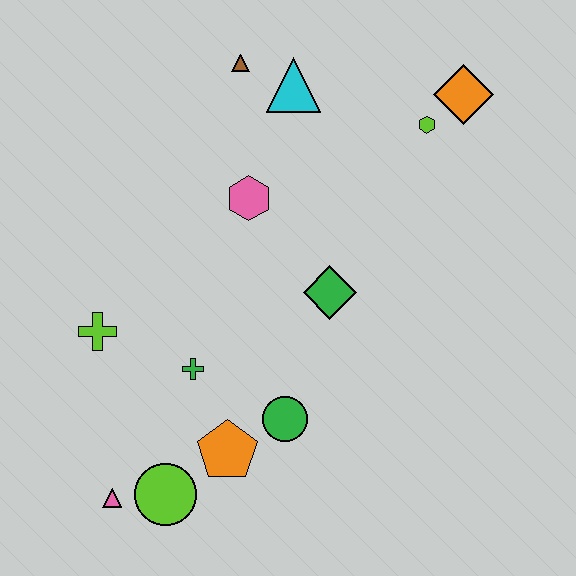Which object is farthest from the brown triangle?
The pink triangle is farthest from the brown triangle.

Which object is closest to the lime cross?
The green cross is closest to the lime cross.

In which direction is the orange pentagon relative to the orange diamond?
The orange pentagon is below the orange diamond.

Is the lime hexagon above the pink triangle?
Yes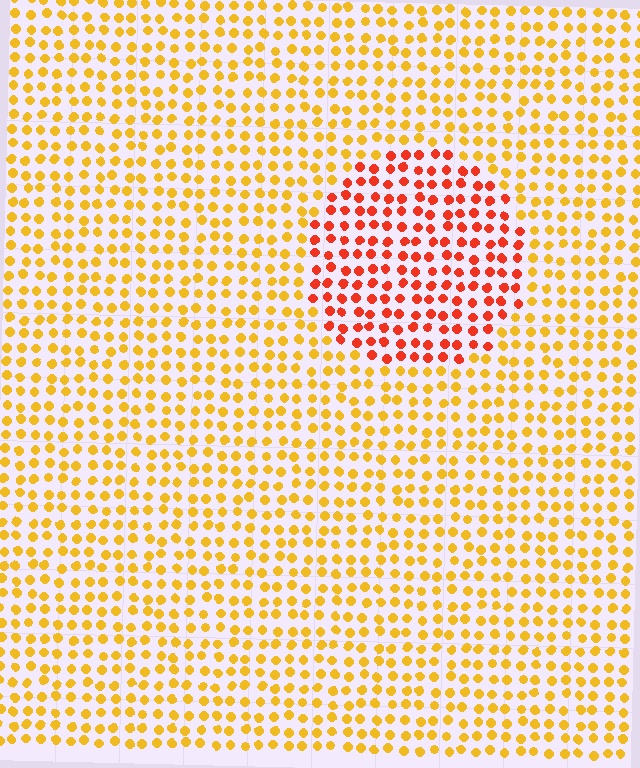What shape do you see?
I see a circle.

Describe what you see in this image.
The image is filled with small yellow elements in a uniform arrangement. A circle-shaped region is visible where the elements are tinted to a slightly different hue, forming a subtle color boundary.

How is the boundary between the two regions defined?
The boundary is defined purely by a slight shift in hue (about 39 degrees). Spacing, size, and orientation are identical on both sides.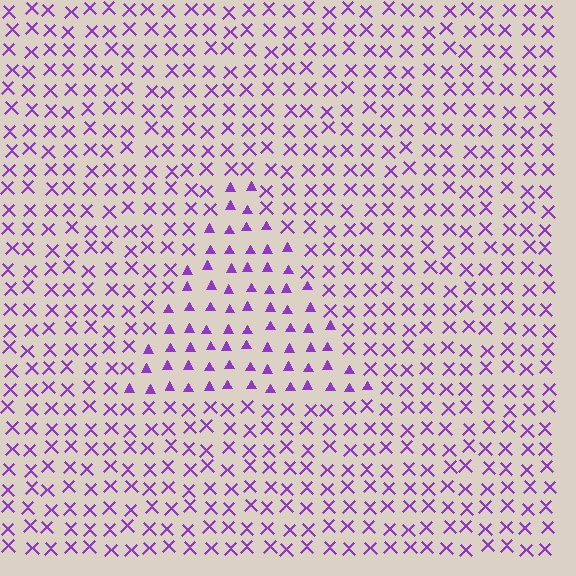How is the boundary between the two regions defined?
The boundary is defined by a change in element shape: triangles inside vs. X marks outside. All elements share the same color and spacing.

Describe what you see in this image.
The image is filled with small purple elements arranged in a uniform grid. A triangle-shaped region contains triangles, while the surrounding area contains X marks. The boundary is defined purely by the change in element shape.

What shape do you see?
I see a triangle.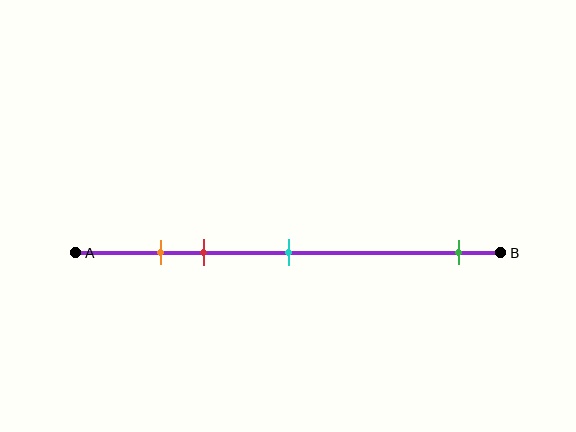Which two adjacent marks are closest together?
The orange and red marks are the closest adjacent pair.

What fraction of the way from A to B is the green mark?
The green mark is approximately 90% (0.9) of the way from A to B.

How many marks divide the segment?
There are 4 marks dividing the segment.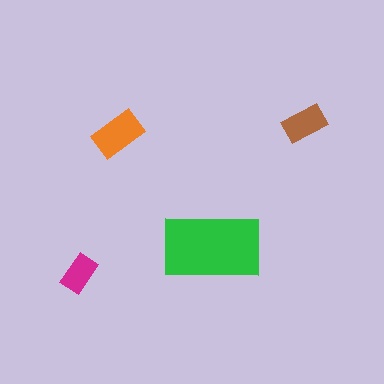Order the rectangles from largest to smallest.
the green one, the orange one, the brown one, the magenta one.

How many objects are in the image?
There are 4 objects in the image.